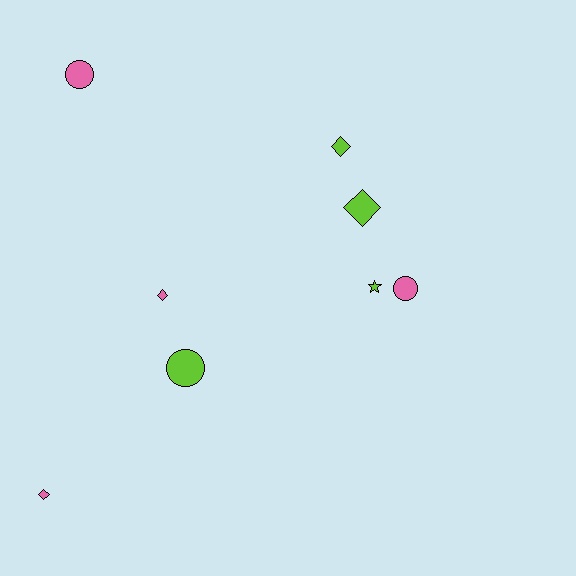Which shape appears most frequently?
Diamond, with 4 objects.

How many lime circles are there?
There is 1 lime circle.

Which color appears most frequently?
Lime, with 4 objects.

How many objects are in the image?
There are 8 objects.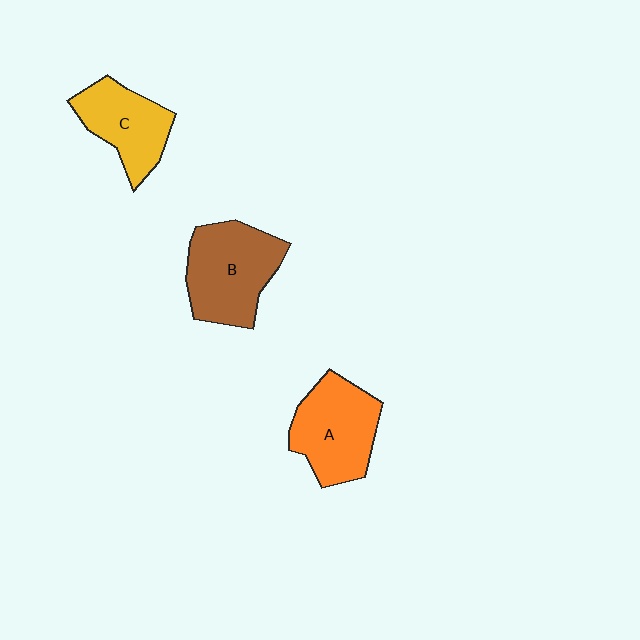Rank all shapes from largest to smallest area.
From largest to smallest: B (brown), A (orange), C (yellow).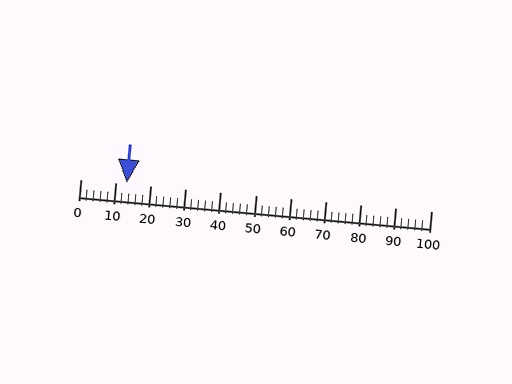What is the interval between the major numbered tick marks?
The major tick marks are spaced 10 units apart.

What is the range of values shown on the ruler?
The ruler shows values from 0 to 100.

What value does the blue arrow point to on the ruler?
The blue arrow points to approximately 13.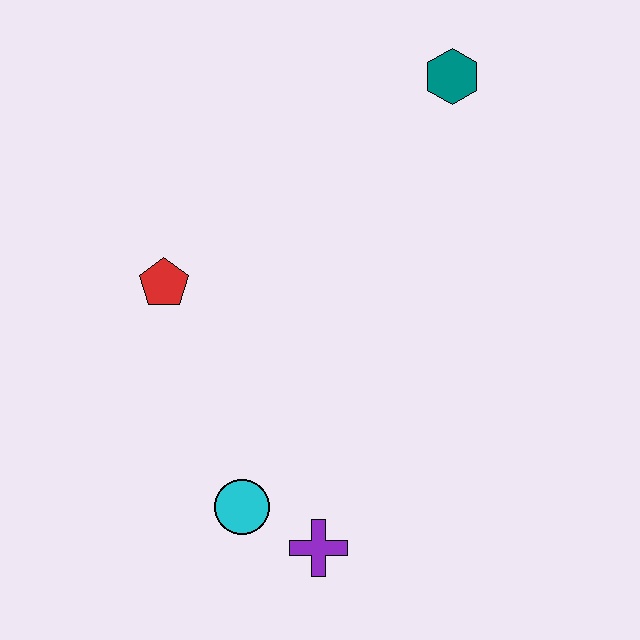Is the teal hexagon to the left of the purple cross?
No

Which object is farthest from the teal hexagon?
The purple cross is farthest from the teal hexagon.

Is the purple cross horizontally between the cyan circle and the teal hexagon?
Yes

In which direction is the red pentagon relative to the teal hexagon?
The red pentagon is to the left of the teal hexagon.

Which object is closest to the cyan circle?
The purple cross is closest to the cyan circle.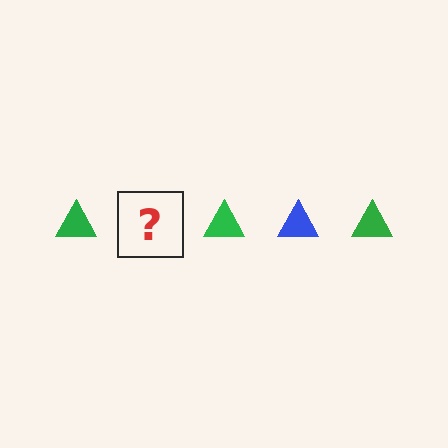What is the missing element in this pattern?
The missing element is a blue triangle.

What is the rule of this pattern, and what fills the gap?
The rule is that the pattern cycles through green, blue triangles. The gap should be filled with a blue triangle.